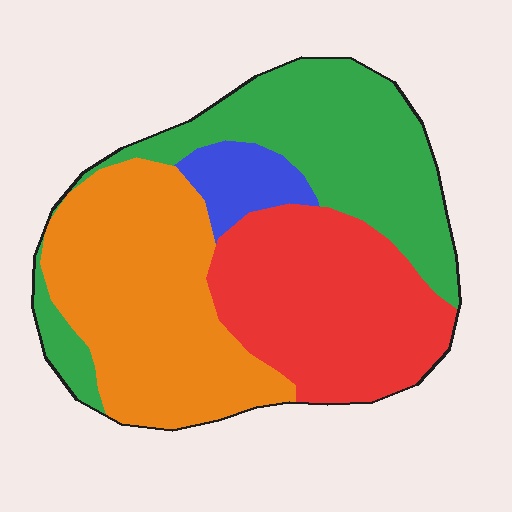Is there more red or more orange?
Orange.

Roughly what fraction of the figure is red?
Red covers about 30% of the figure.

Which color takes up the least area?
Blue, at roughly 5%.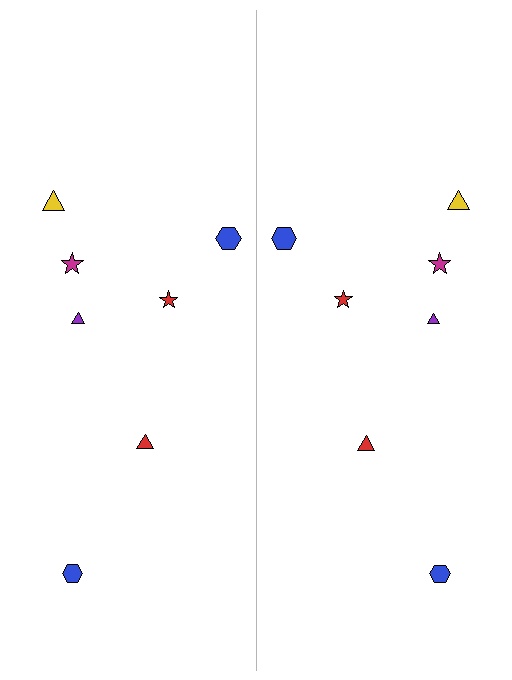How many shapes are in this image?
There are 14 shapes in this image.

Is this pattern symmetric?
Yes, this pattern has bilateral (reflection) symmetry.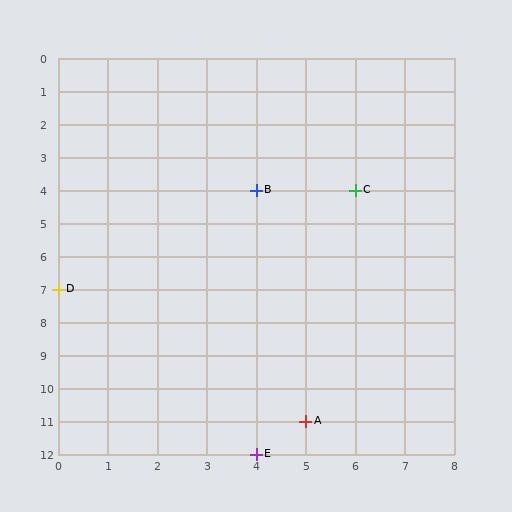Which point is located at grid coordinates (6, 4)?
Point C is at (6, 4).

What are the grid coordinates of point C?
Point C is at grid coordinates (6, 4).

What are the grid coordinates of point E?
Point E is at grid coordinates (4, 12).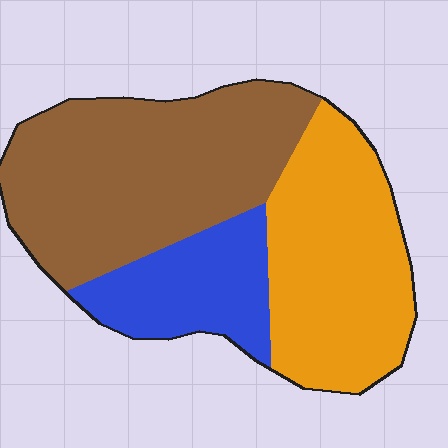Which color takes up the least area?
Blue, at roughly 20%.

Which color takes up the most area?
Brown, at roughly 45%.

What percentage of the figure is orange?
Orange takes up about one third (1/3) of the figure.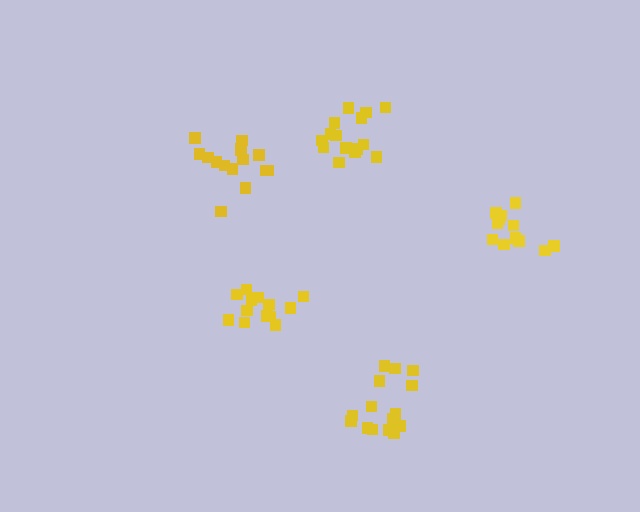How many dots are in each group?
Group 1: 12 dots, Group 2: 15 dots, Group 3: 13 dots, Group 4: 15 dots, Group 5: 15 dots (70 total).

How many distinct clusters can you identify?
There are 5 distinct clusters.